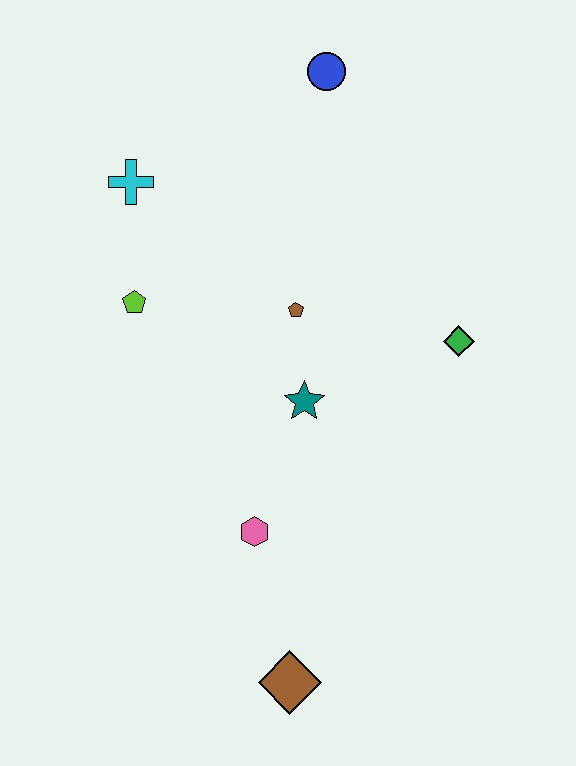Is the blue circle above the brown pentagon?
Yes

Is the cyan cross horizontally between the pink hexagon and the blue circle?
No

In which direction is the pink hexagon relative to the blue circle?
The pink hexagon is below the blue circle.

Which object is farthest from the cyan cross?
The brown diamond is farthest from the cyan cross.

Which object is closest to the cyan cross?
The lime pentagon is closest to the cyan cross.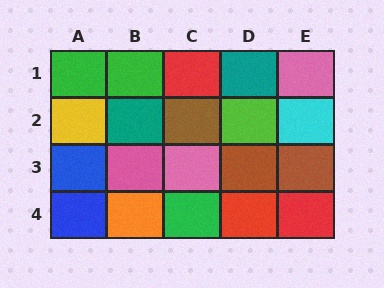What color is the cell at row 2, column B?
Teal.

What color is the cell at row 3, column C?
Pink.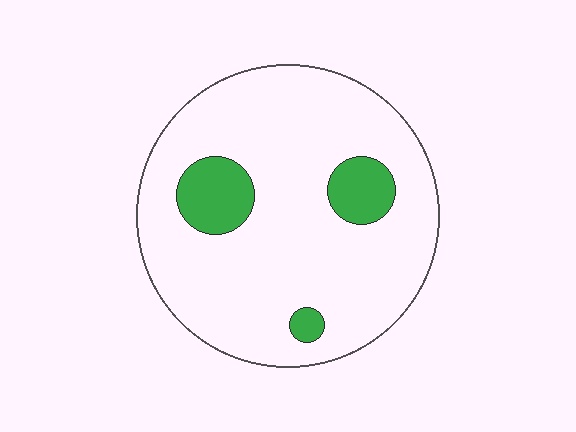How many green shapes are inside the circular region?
3.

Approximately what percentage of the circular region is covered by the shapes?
Approximately 15%.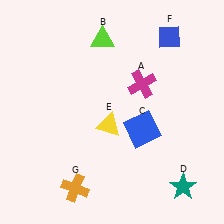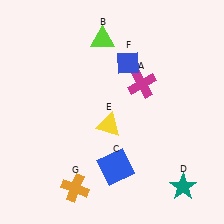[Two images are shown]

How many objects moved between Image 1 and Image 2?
2 objects moved between the two images.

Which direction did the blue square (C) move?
The blue square (C) moved down.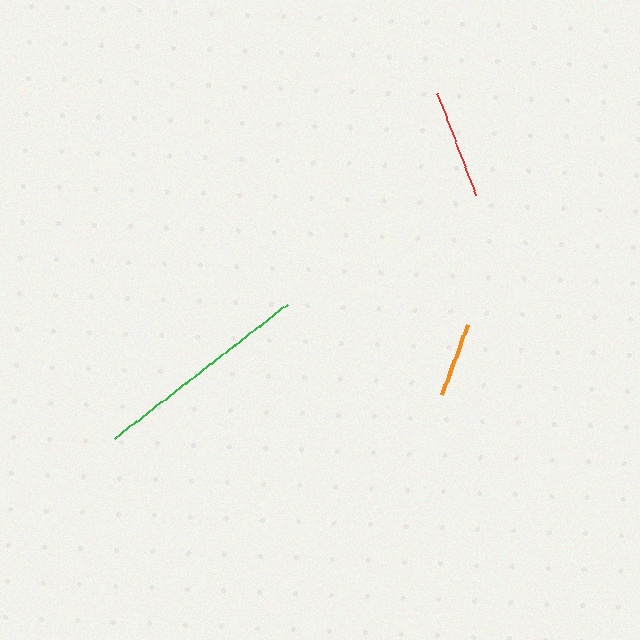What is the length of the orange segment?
The orange segment is approximately 75 pixels long.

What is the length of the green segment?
The green segment is approximately 219 pixels long.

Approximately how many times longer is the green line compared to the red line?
The green line is approximately 2.0 times the length of the red line.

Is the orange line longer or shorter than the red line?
The red line is longer than the orange line.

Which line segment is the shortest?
The orange line is the shortest at approximately 75 pixels.